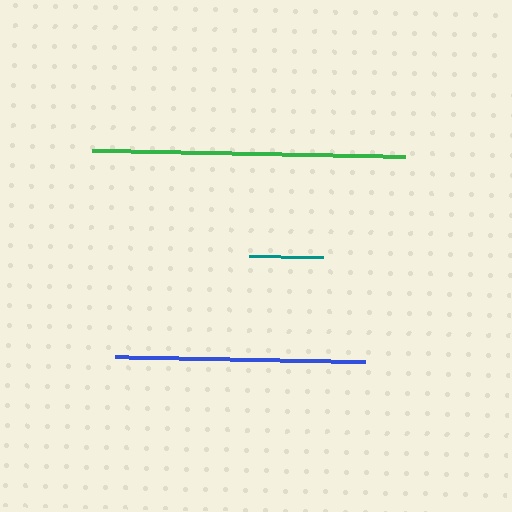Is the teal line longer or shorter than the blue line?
The blue line is longer than the teal line.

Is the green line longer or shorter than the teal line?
The green line is longer than the teal line.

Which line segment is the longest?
The green line is the longest at approximately 313 pixels.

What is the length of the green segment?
The green segment is approximately 313 pixels long.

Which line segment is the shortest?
The teal line is the shortest at approximately 74 pixels.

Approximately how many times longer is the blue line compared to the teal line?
The blue line is approximately 3.4 times the length of the teal line.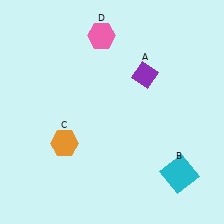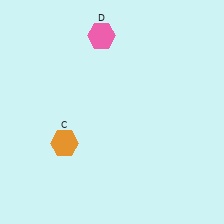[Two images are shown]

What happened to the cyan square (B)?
The cyan square (B) was removed in Image 2. It was in the bottom-right area of Image 1.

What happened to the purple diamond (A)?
The purple diamond (A) was removed in Image 2. It was in the top-right area of Image 1.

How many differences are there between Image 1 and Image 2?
There are 2 differences between the two images.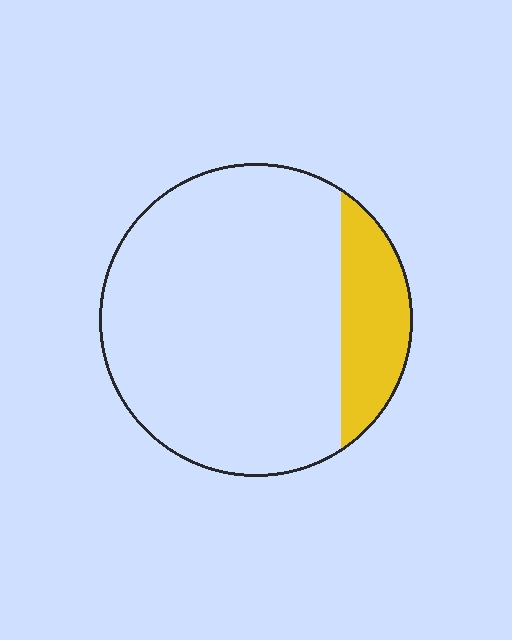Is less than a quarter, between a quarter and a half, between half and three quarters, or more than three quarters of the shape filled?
Less than a quarter.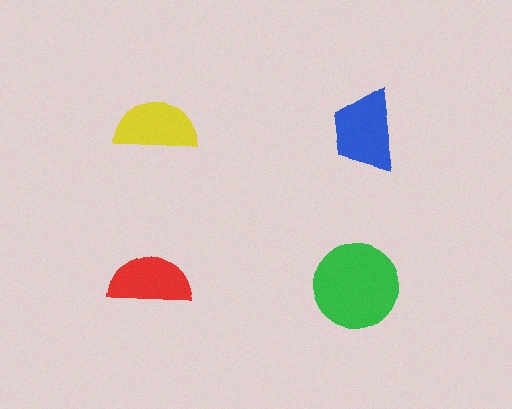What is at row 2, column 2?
A green circle.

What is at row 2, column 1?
A red semicircle.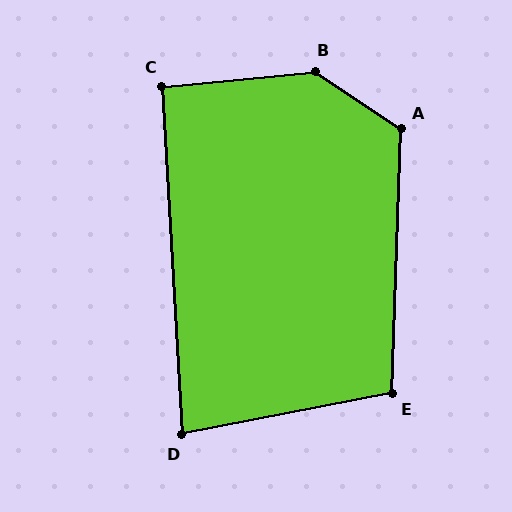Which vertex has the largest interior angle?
B, at approximately 141 degrees.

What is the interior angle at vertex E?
Approximately 103 degrees (obtuse).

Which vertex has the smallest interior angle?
D, at approximately 82 degrees.